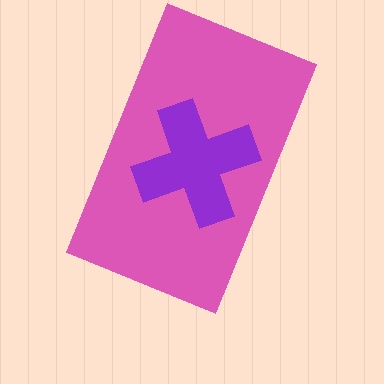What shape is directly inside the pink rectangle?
The purple cross.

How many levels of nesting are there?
2.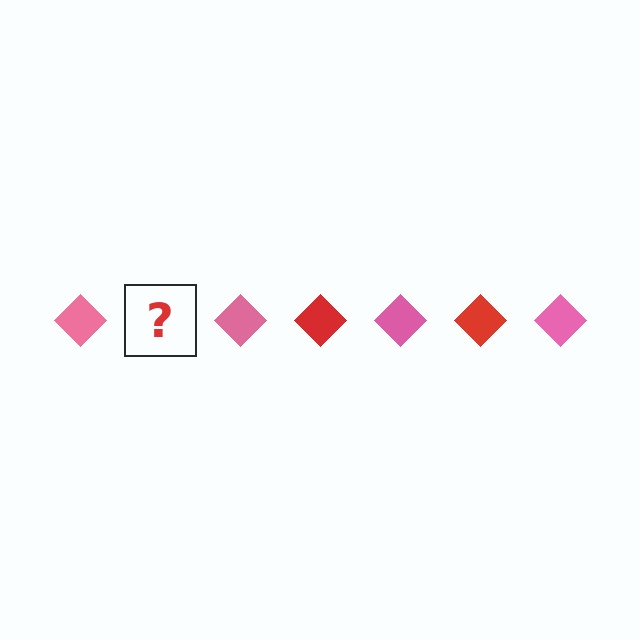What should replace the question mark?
The question mark should be replaced with a red diamond.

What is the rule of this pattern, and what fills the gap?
The rule is that the pattern cycles through pink, red diamonds. The gap should be filled with a red diamond.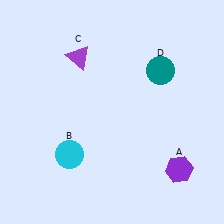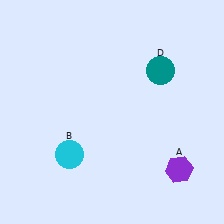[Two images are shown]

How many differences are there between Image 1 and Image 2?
There is 1 difference between the two images.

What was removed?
The purple triangle (C) was removed in Image 2.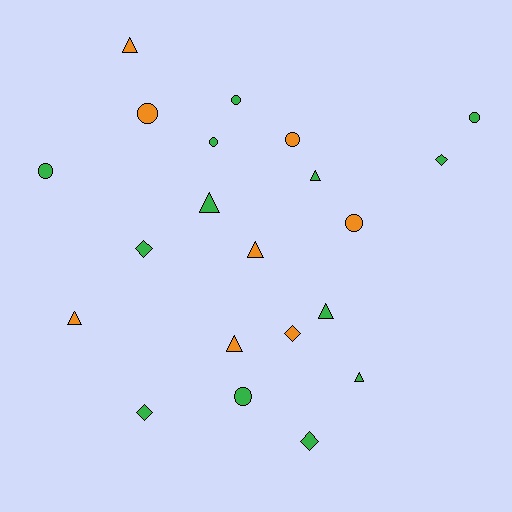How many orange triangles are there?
There are 4 orange triangles.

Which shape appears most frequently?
Triangle, with 8 objects.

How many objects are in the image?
There are 21 objects.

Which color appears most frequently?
Green, with 13 objects.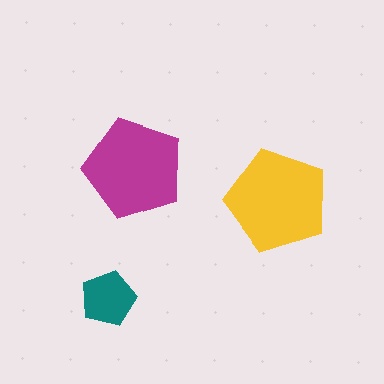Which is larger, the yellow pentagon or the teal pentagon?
The yellow one.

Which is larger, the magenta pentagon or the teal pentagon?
The magenta one.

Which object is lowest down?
The teal pentagon is bottommost.